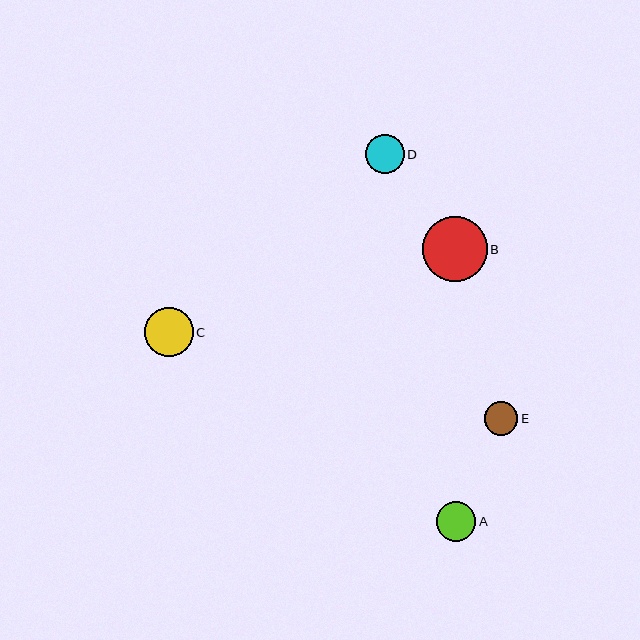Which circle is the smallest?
Circle E is the smallest with a size of approximately 33 pixels.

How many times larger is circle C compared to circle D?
Circle C is approximately 1.2 times the size of circle D.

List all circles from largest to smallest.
From largest to smallest: B, C, A, D, E.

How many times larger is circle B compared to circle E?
Circle B is approximately 2.0 times the size of circle E.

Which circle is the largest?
Circle B is the largest with a size of approximately 65 pixels.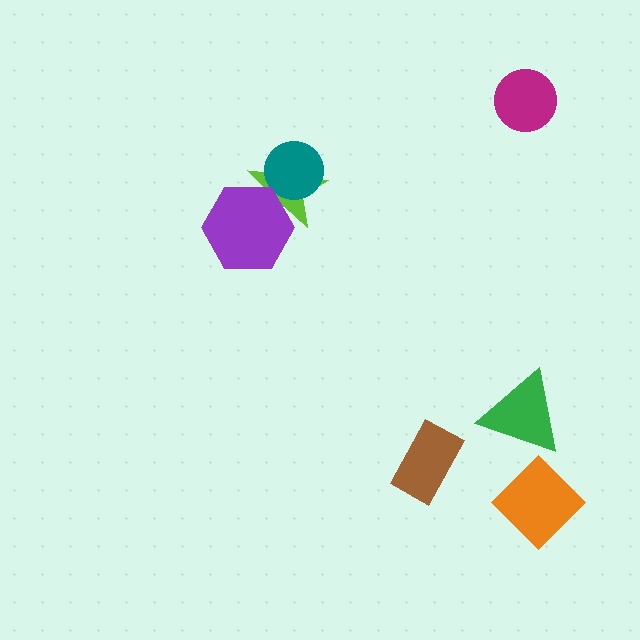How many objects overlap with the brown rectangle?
0 objects overlap with the brown rectangle.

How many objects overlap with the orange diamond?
0 objects overlap with the orange diamond.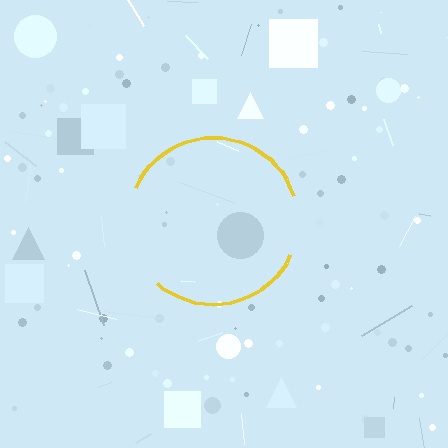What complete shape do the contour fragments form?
The contour fragments form a circle.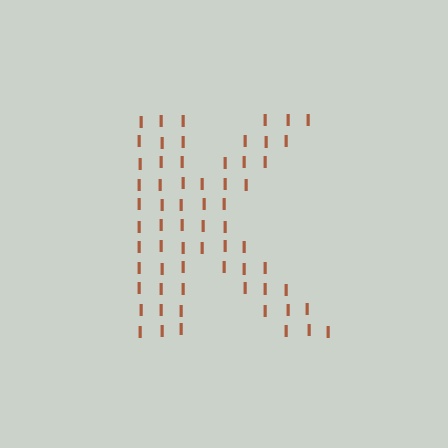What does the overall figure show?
The overall figure shows the letter K.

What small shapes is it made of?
It is made of small letter I's.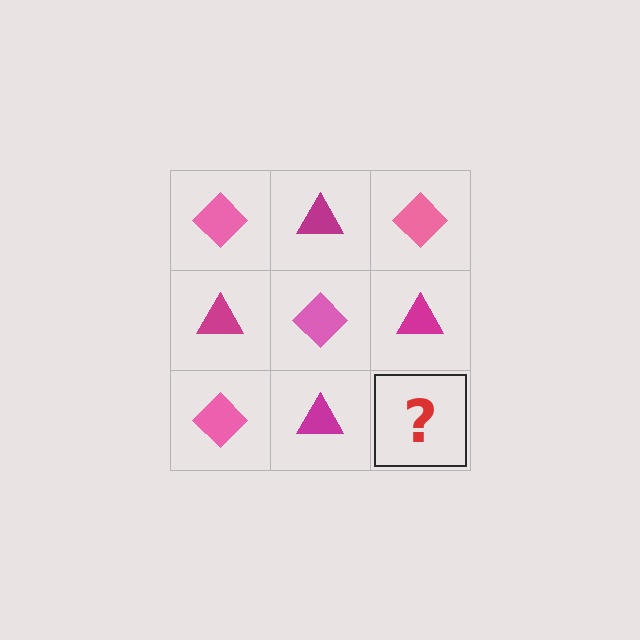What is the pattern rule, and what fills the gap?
The rule is that it alternates pink diamond and magenta triangle in a checkerboard pattern. The gap should be filled with a pink diamond.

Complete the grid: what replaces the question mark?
The question mark should be replaced with a pink diamond.